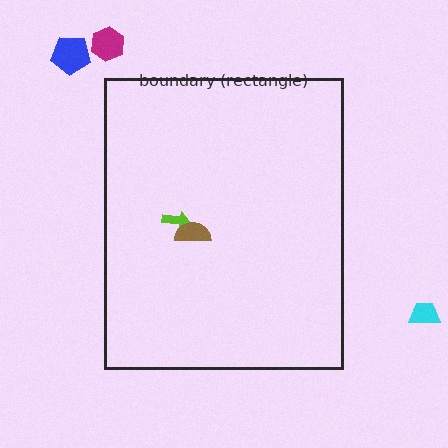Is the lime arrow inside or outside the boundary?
Inside.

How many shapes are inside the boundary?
2 inside, 3 outside.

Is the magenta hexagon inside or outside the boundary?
Outside.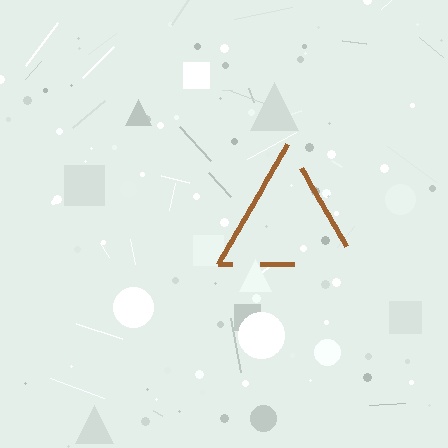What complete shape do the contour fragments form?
The contour fragments form a triangle.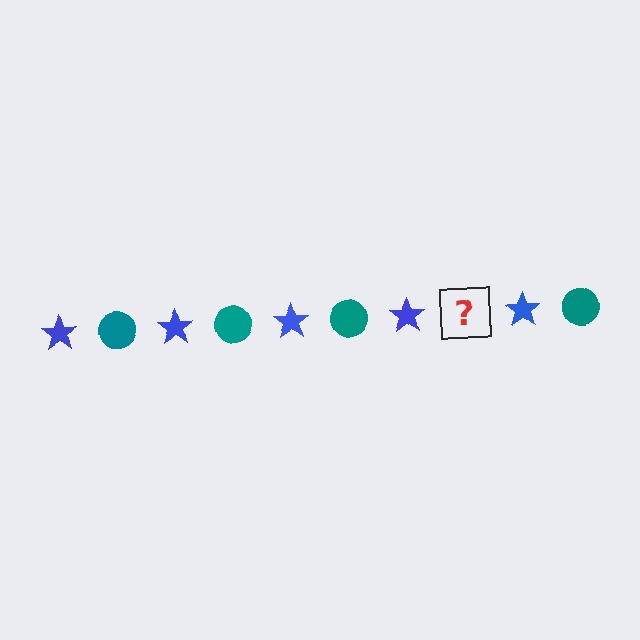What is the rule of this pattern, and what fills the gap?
The rule is that the pattern alternates between blue star and teal circle. The gap should be filled with a teal circle.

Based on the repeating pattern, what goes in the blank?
The blank should be a teal circle.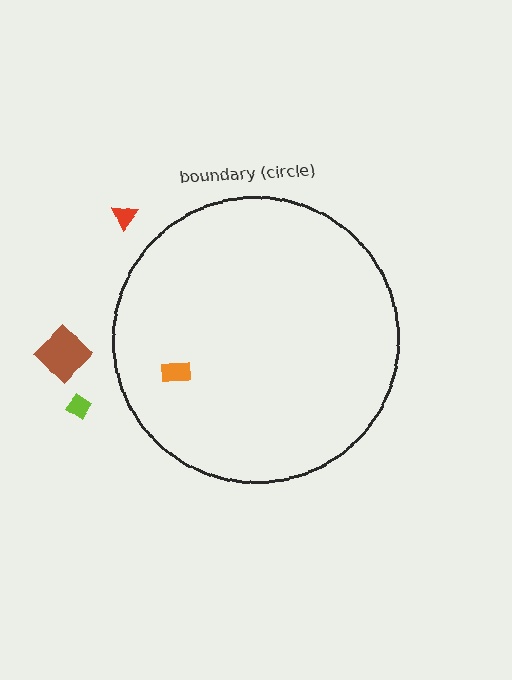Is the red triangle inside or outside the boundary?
Outside.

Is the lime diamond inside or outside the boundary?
Outside.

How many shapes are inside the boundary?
1 inside, 3 outside.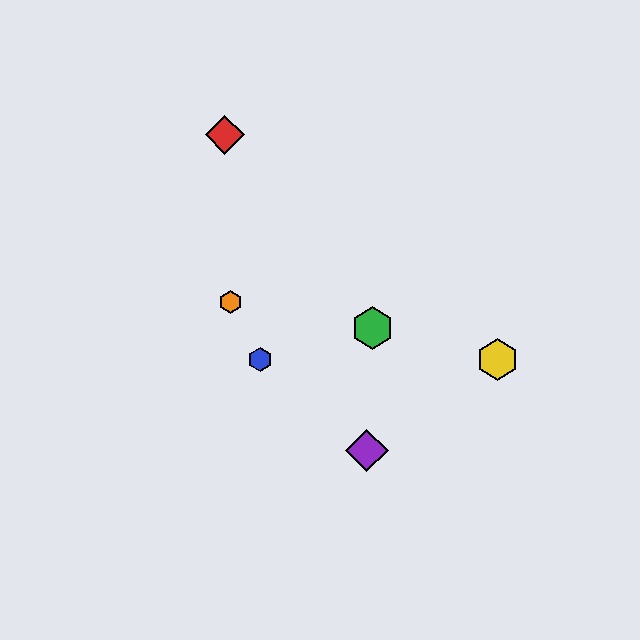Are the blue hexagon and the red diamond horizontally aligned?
No, the blue hexagon is at y≈359 and the red diamond is at y≈135.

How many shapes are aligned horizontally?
2 shapes (the blue hexagon, the yellow hexagon) are aligned horizontally.